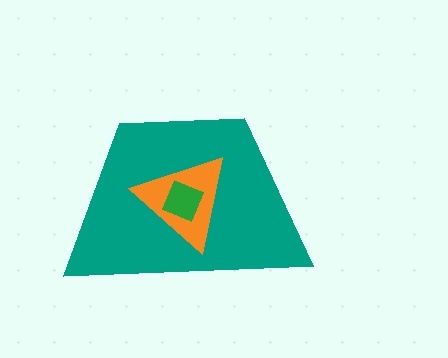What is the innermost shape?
The green diamond.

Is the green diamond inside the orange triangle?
Yes.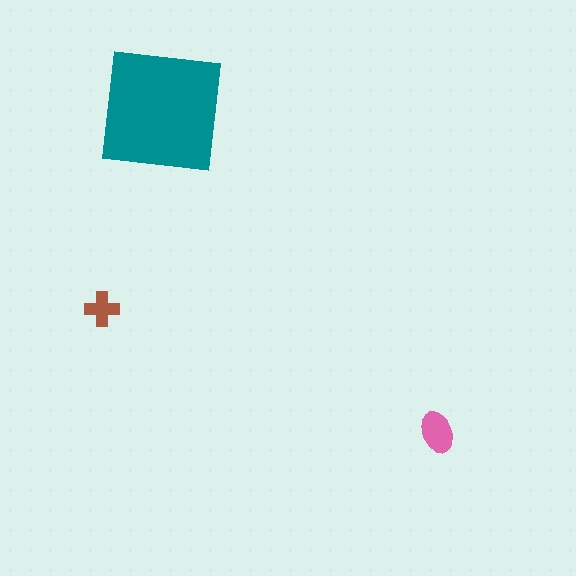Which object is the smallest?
The brown cross.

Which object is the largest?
The teal square.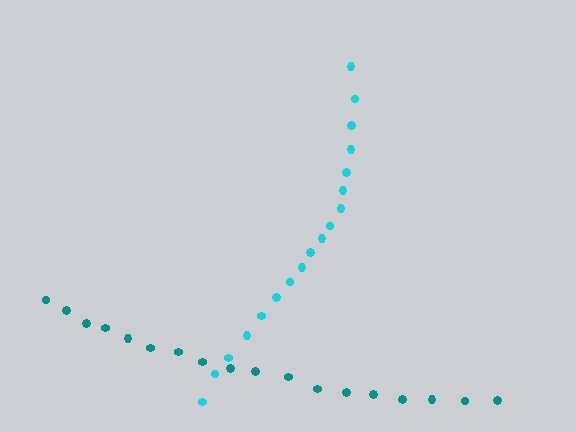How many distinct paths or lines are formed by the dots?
There are 2 distinct paths.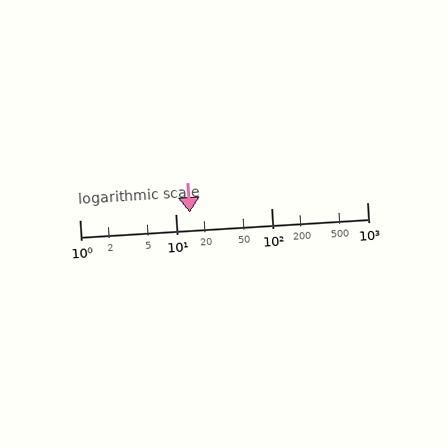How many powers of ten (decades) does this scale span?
The scale spans 3 decades, from 1 to 1000.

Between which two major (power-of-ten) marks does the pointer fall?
The pointer is between 10 and 100.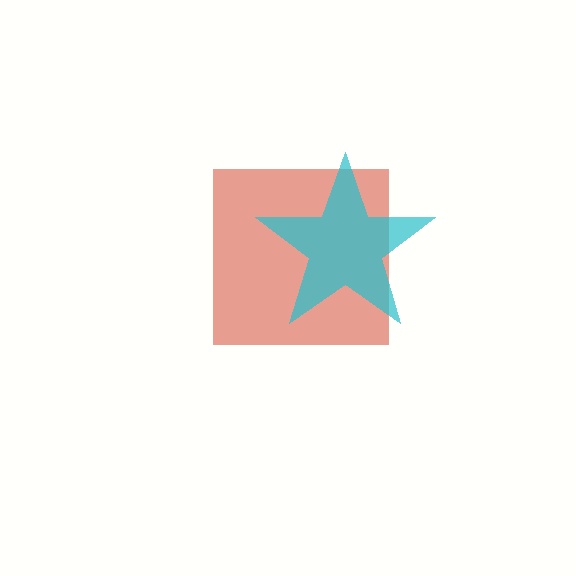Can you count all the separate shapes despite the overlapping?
Yes, there are 2 separate shapes.